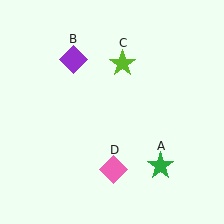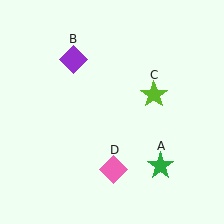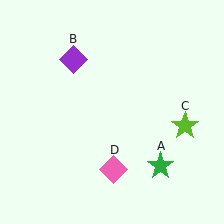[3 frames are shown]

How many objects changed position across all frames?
1 object changed position: lime star (object C).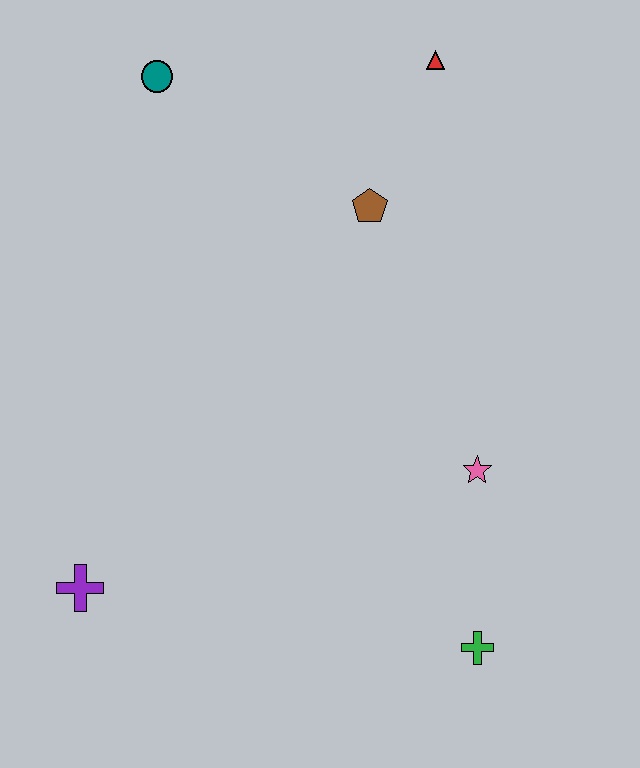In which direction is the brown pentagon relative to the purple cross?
The brown pentagon is above the purple cross.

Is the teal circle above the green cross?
Yes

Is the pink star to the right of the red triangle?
Yes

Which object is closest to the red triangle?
The brown pentagon is closest to the red triangle.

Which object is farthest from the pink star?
The teal circle is farthest from the pink star.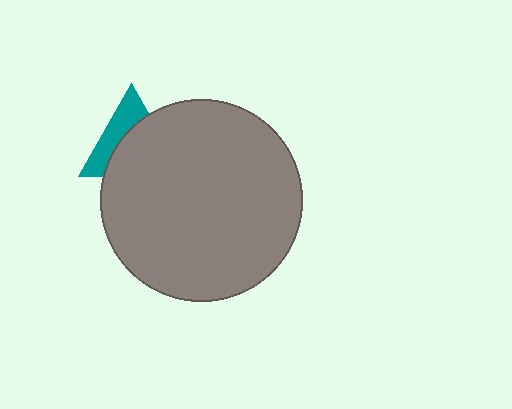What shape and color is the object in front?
The object in front is a gray circle.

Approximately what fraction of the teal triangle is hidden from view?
Roughly 60% of the teal triangle is hidden behind the gray circle.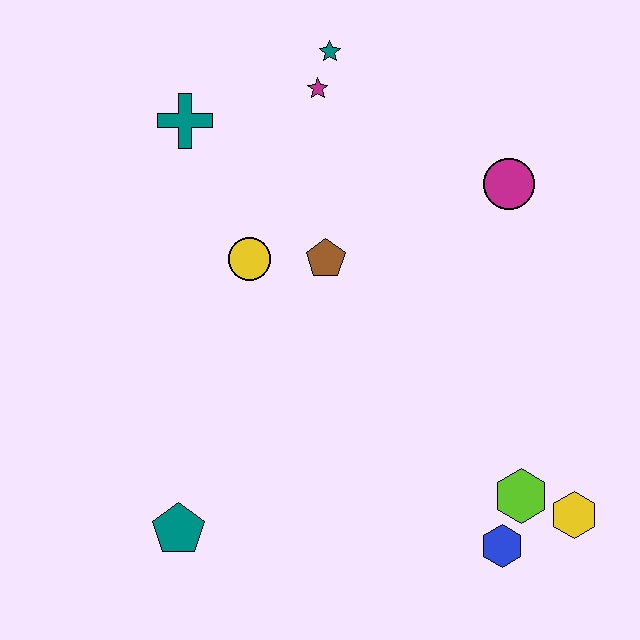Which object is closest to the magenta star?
The teal star is closest to the magenta star.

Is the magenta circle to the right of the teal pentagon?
Yes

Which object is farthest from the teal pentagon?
The teal star is farthest from the teal pentagon.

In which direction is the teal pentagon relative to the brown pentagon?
The teal pentagon is below the brown pentagon.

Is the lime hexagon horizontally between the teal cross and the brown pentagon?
No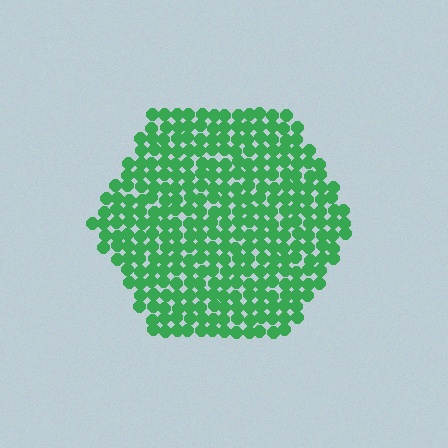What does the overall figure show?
The overall figure shows a hexagon.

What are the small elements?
The small elements are circles.